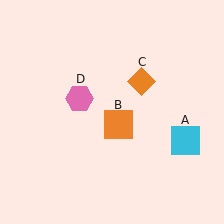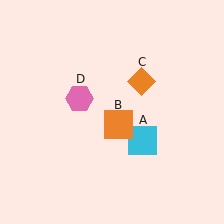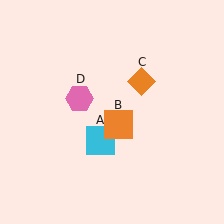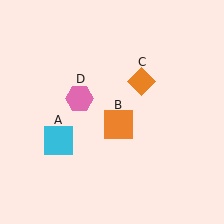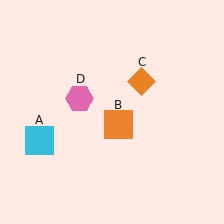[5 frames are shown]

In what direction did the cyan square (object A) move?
The cyan square (object A) moved left.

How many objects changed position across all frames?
1 object changed position: cyan square (object A).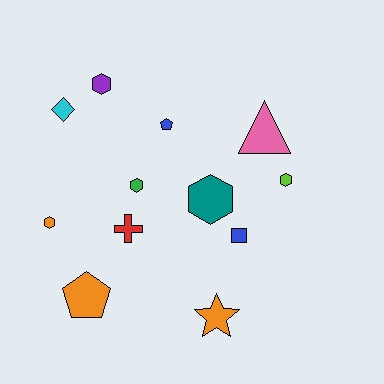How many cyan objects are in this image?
There is 1 cyan object.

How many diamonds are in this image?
There is 1 diamond.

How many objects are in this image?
There are 12 objects.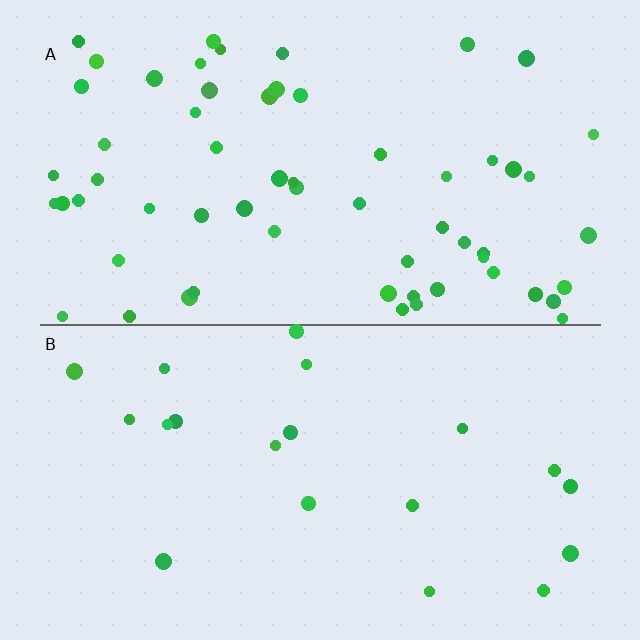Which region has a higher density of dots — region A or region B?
A (the top).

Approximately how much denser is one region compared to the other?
Approximately 3.1× — region A over region B.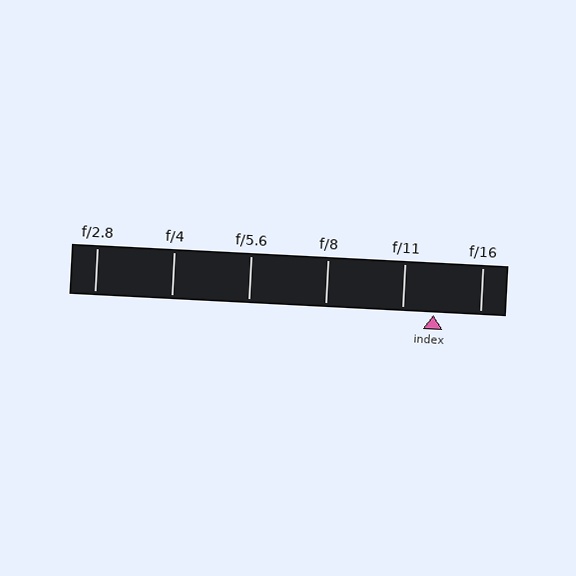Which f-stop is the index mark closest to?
The index mark is closest to f/11.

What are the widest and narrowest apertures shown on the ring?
The widest aperture shown is f/2.8 and the narrowest is f/16.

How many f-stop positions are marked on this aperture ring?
There are 6 f-stop positions marked.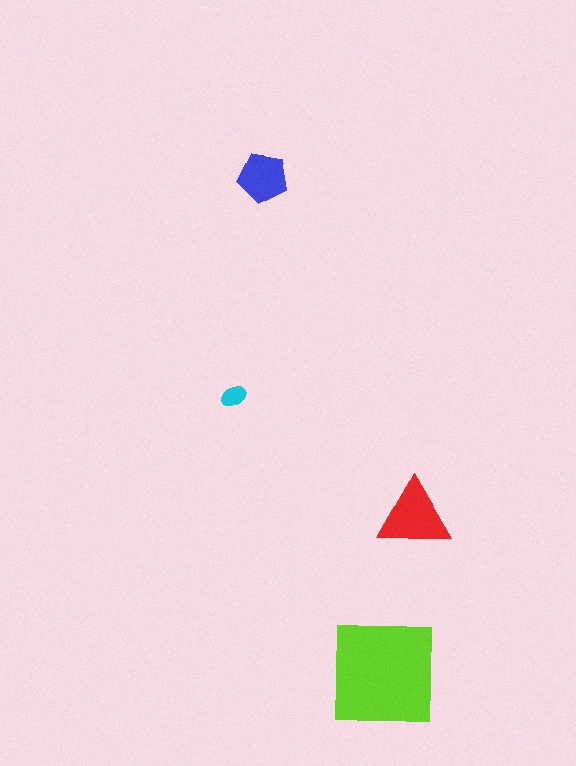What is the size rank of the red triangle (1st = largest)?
2nd.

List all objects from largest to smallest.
The lime square, the red triangle, the blue pentagon, the cyan ellipse.